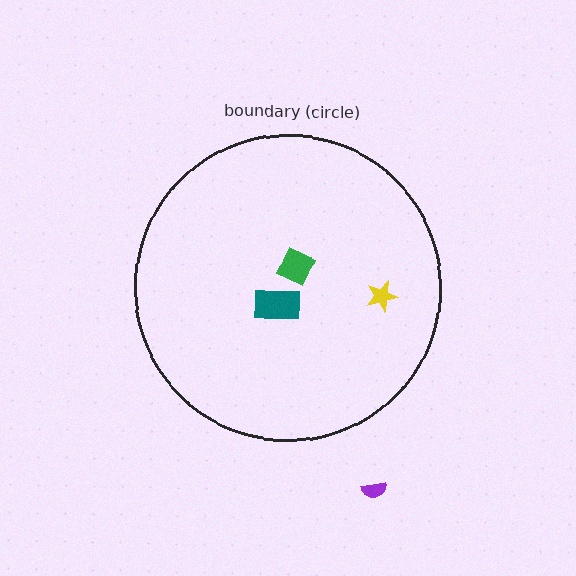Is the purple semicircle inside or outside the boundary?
Outside.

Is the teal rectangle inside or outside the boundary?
Inside.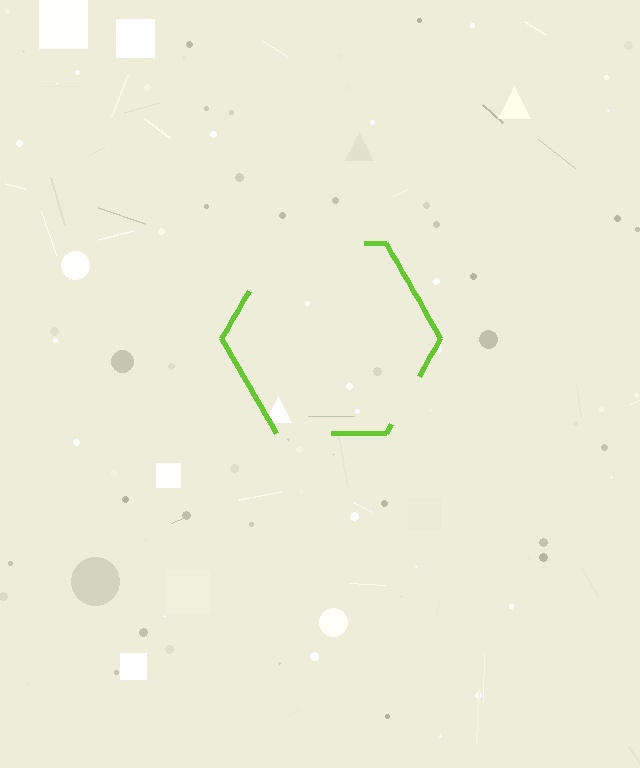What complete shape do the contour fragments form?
The contour fragments form a hexagon.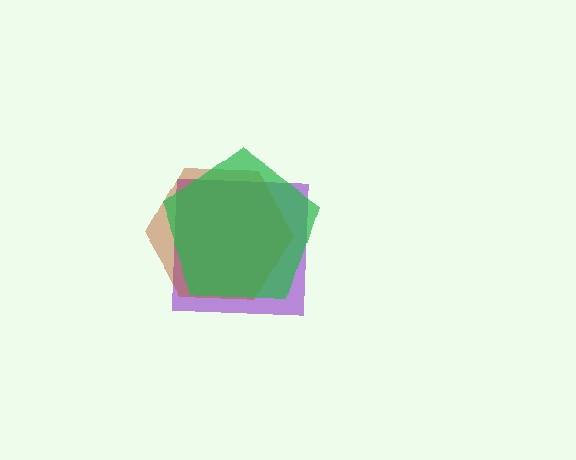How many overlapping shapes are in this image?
There are 3 overlapping shapes in the image.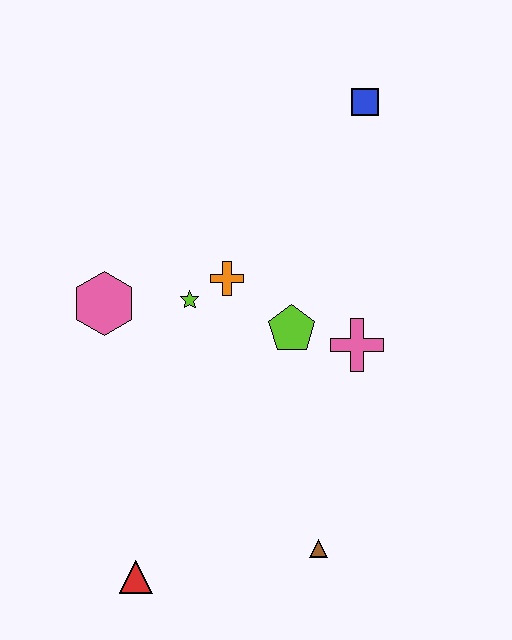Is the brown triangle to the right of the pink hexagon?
Yes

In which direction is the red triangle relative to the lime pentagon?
The red triangle is below the lime pentagon.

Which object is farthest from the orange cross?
The red triangle is farthest from the orange cross.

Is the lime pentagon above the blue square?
No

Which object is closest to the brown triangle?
The red triangle is closest to the brown triangle.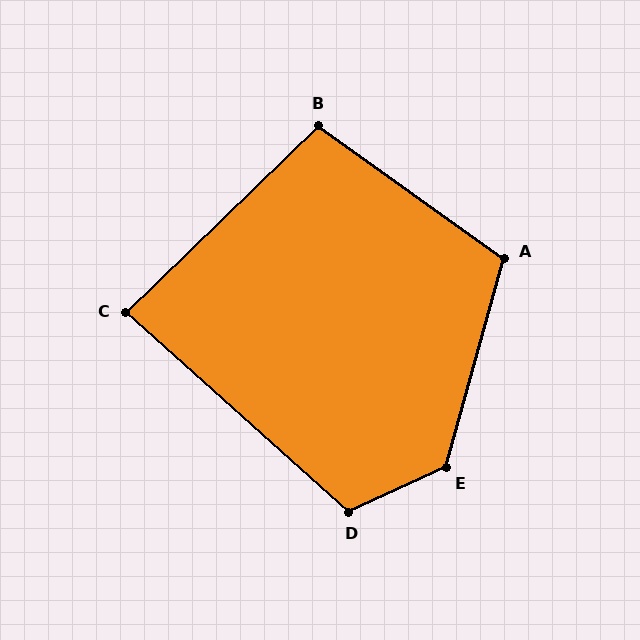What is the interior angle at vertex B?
Approximately 100 degrees (obtuse).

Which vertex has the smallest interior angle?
C, at approximately 86 degrees.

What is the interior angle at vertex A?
Approximately 110 degrees (obtuse).